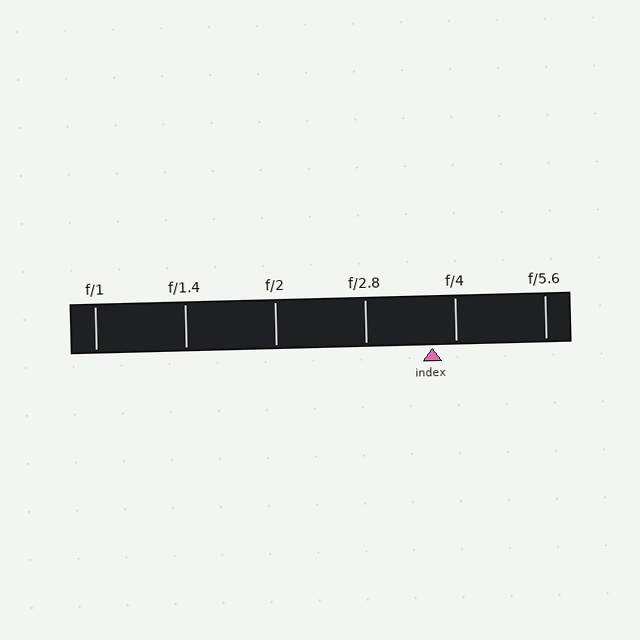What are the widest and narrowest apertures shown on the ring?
The widest aperture shown is f/1 and the narrowest is f/5.6.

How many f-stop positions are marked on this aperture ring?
There are 6 f-stop positions marked.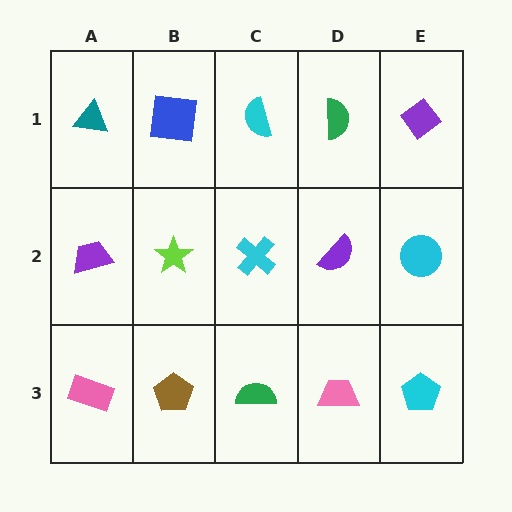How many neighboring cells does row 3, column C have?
3.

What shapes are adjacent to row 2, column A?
A teal triangle (row 1, column A), a pink rectangle (row 3, column A), a lime star (row 2, column B).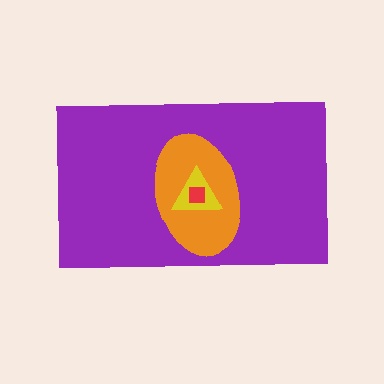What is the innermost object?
The red square.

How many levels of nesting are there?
4.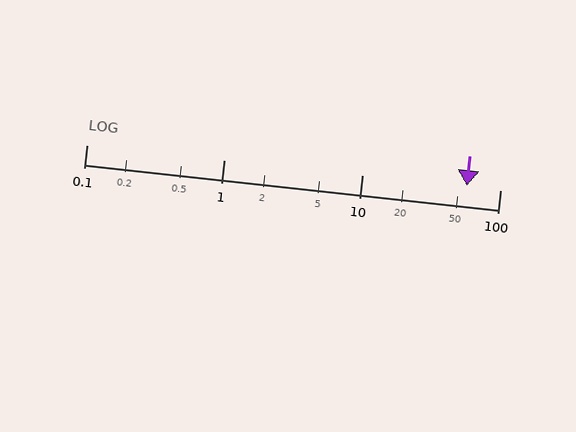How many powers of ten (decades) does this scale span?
The scale spans 3 decades, from 0.1 to 100.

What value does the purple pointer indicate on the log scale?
The pointer indicates approximately 57.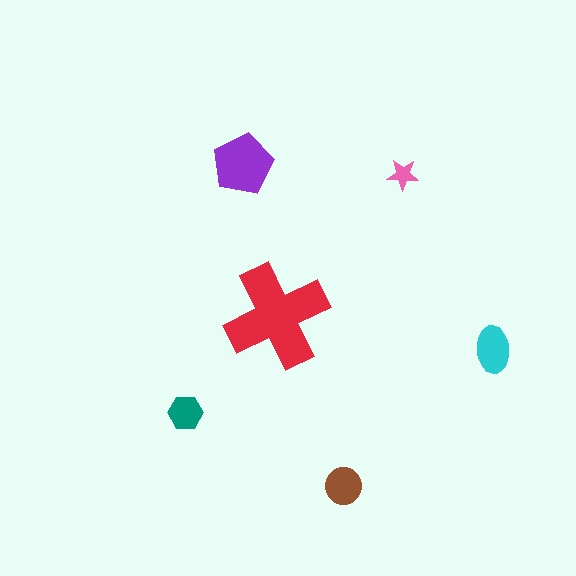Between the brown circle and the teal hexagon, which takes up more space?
The brown circle.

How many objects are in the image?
There are 6 objects in the image.